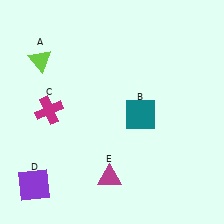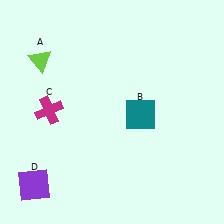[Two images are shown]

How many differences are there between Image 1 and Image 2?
There is 1 difference between the two images.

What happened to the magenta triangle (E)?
The magenta triangle (E) was removed in Image 2. It was in the bottom-left area of Image 1.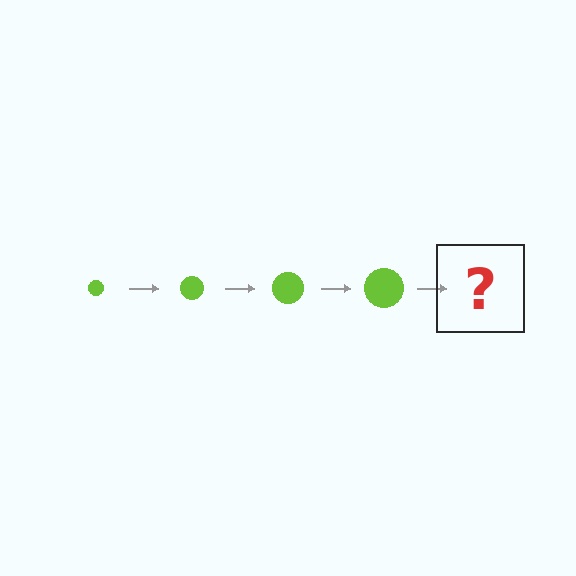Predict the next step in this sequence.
The next step is a lime circle, larger than the previous one.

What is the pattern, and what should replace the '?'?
The pattern is that the circle gets progressively larger each step. The '?' should be a lime circle, larger than the previous one.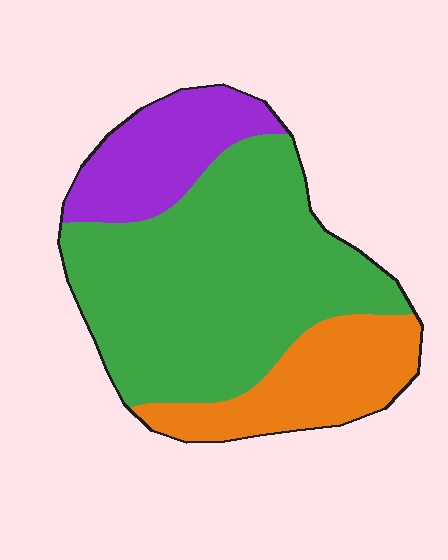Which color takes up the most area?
Green, at roughly 60%.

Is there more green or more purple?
Green.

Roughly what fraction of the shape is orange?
Orange covers 21% of the shape.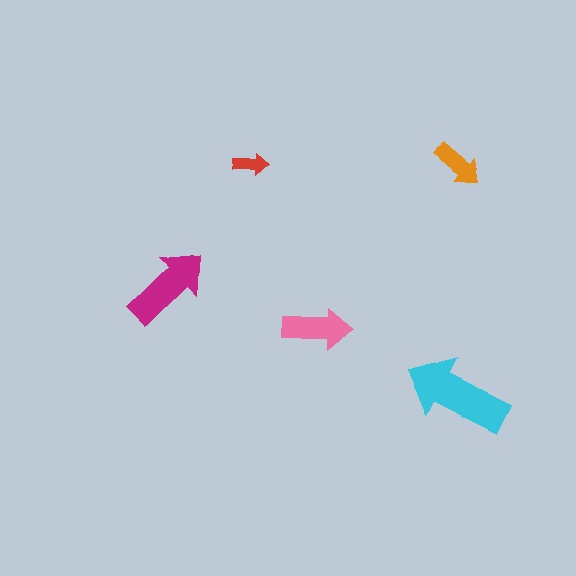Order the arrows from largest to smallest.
the cyan one, the magenta one, the pink one, the orange one, the red one.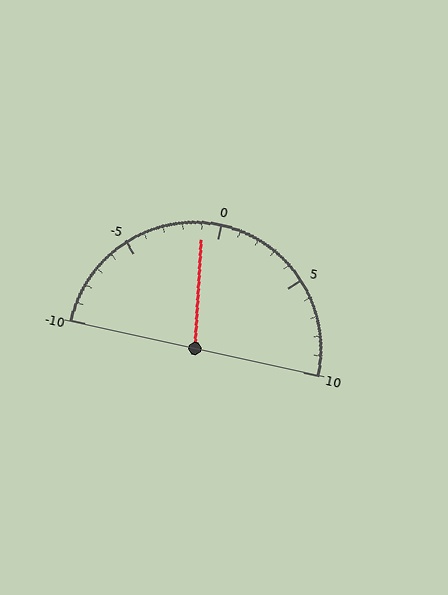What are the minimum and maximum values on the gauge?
The gauge ranges from -10 to 10.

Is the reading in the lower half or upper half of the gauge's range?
The reading is in the lower half of the range (-10 to 10).